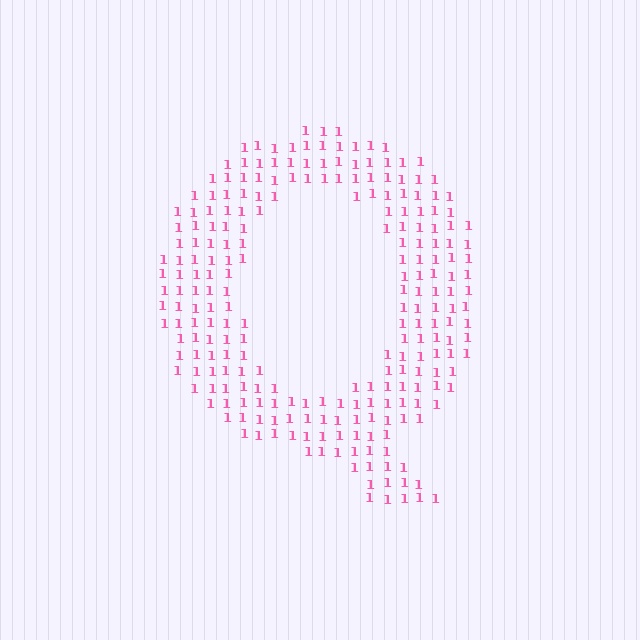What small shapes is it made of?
It is made of small digit 1's.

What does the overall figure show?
The overall figure shows the letter Q.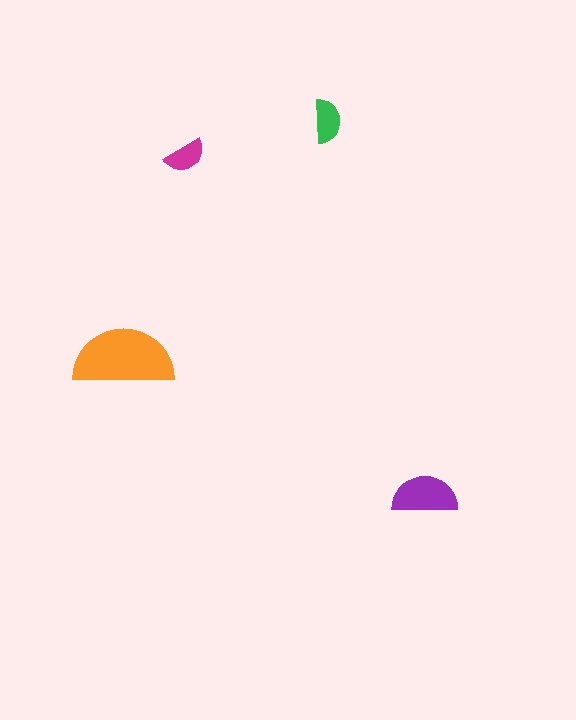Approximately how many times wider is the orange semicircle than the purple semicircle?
About 1.5 times wider.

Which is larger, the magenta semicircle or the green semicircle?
The green one.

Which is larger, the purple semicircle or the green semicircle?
The purple one.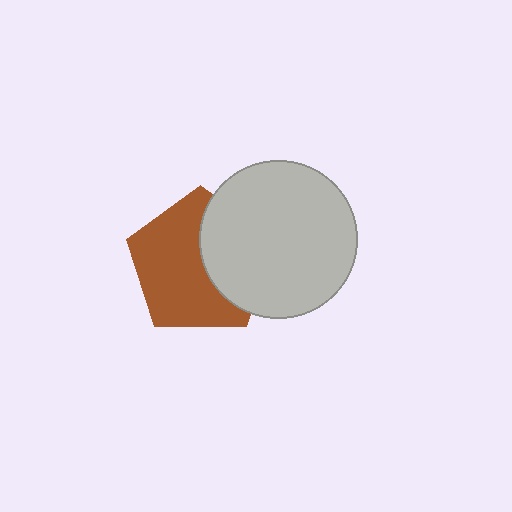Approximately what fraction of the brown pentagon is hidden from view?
Roughly 38% of the brown pentagon is hidden behind the light gray circle.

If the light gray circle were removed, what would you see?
You would see the complete brown pentagon.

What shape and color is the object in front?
The object in front is a light gray circle.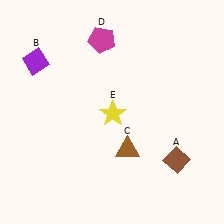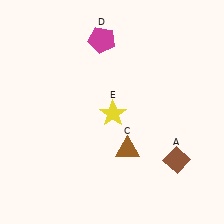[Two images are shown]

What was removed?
The purple diamond (B) was removed in Image 2.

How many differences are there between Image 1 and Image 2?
There is 1 difference between the two images.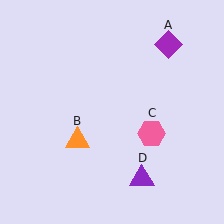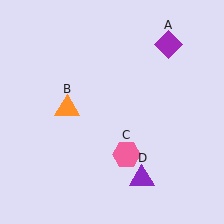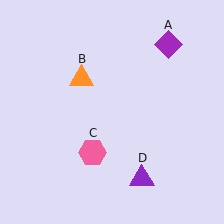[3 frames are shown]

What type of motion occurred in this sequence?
The orange triangle (object B), pink hexagon (object C) rotated clockwise around the center of the scene.